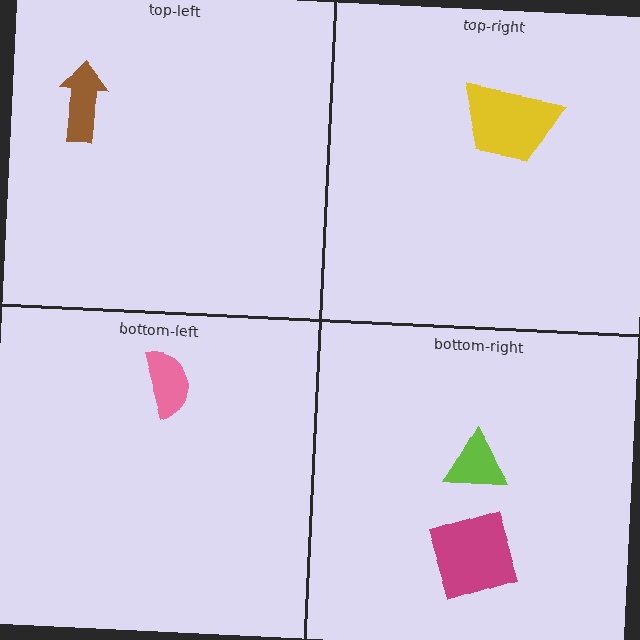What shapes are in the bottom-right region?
The lime triangle, the magenta square.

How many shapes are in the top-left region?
1.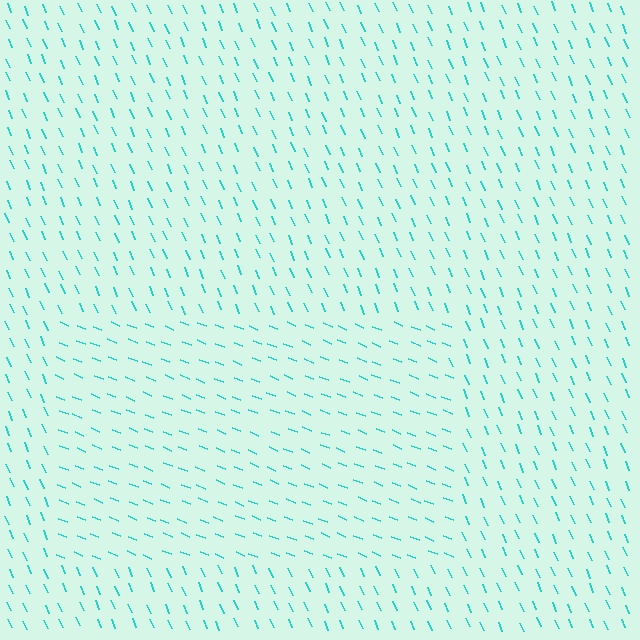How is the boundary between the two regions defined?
The boundary is defined purely by a change in line orientation (approximately 45 degrees difference). All lines are the same color and thickness.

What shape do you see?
I see a rectangle.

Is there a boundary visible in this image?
Yes, there is a texture boundary formed by a change in line orientation.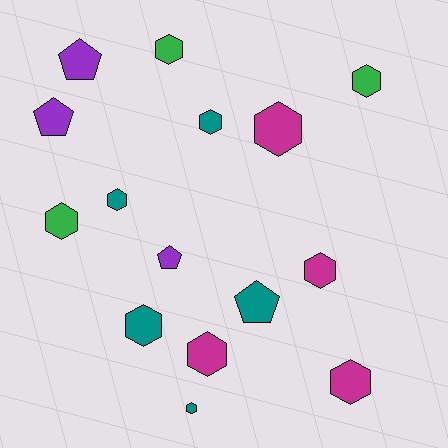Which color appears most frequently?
Teal, with 5 objects.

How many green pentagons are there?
There are no green pentagons.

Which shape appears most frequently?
Hexagon, with 11 objects.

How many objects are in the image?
There are 15 objects.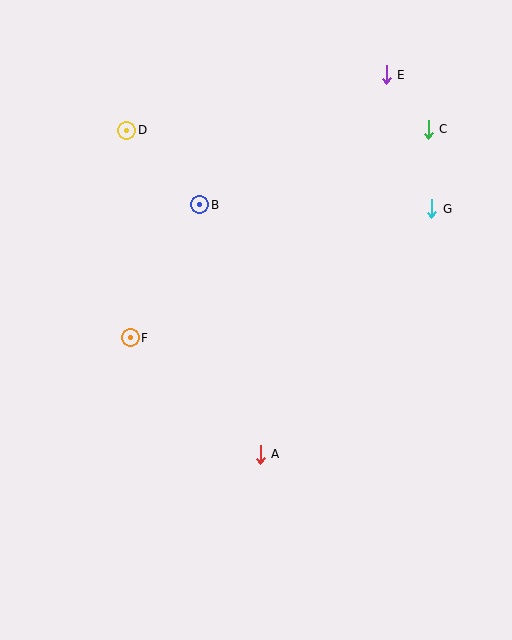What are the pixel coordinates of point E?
Point E is at (386, 75).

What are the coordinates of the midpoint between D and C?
The midpoint between D and C is at (277, 130).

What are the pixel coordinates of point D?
Point D is at (127, 130).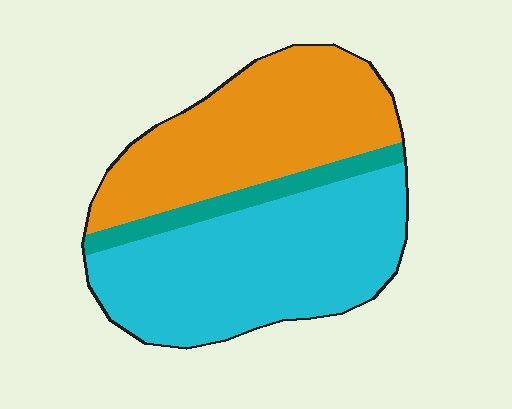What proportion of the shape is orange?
Orange takes up between a quarter and a half of the shape.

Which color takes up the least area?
Teal, at roughly 10%.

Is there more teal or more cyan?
Cyan.